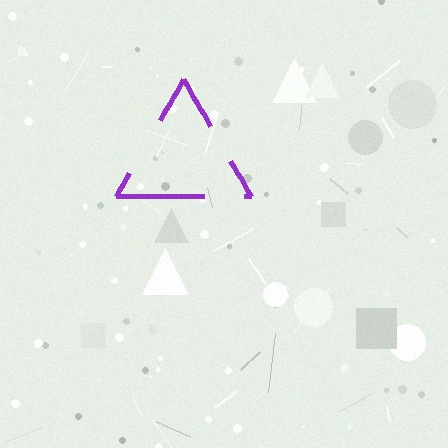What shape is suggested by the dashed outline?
The dashed outline suggests a triangle.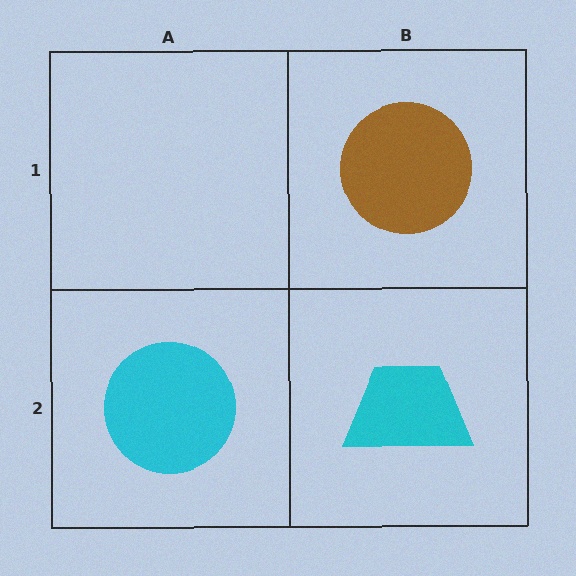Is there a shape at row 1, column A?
No, that cell is empty.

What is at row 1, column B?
A brown circle.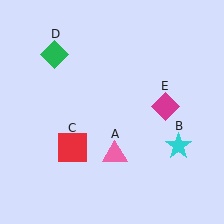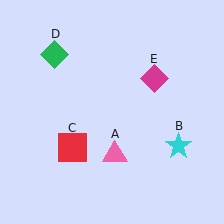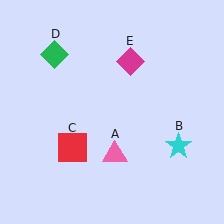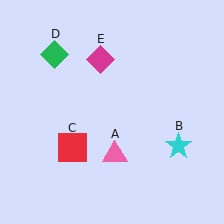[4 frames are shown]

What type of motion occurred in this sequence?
The magenta diamond (object E) rotated counterclockwise around the center of the scene.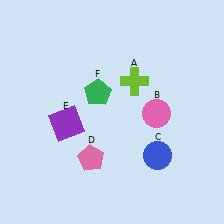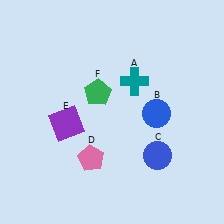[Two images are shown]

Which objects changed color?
A changed from lime to teal. B changed from pink to blue.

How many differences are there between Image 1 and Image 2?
There are 2 differences between the two images.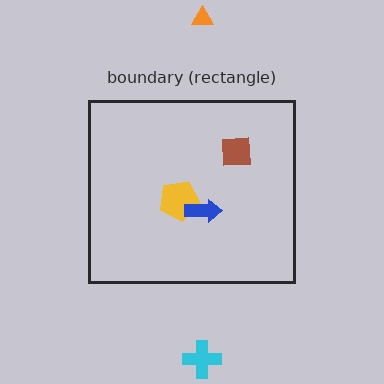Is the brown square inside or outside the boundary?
Inside.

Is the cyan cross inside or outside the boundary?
Outside.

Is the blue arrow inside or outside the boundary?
Inside.